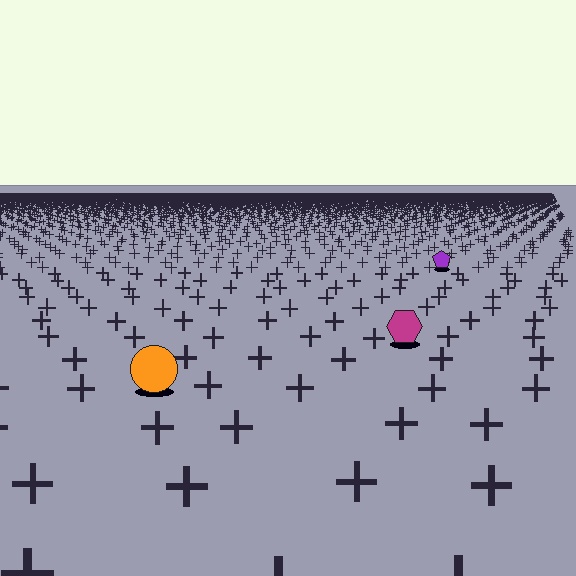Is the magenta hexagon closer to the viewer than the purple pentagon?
Yes. The magenta hexagon is closer — you can tell from the texture gradient: the ground texture is coarser near it.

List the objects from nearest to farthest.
From nearest to farthest: the orange circle, the magenta hexagon, the purple pentagon.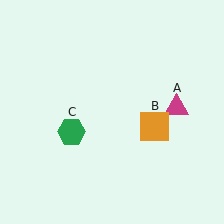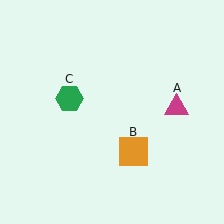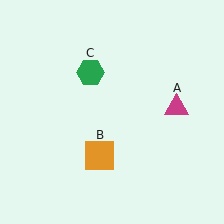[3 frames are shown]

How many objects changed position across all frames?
2 objects changed position: orange square (object B), green hexagon (object C).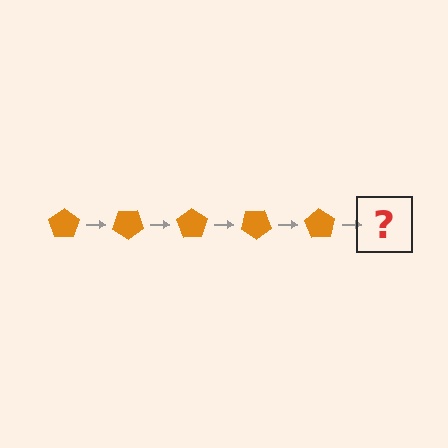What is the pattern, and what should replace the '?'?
The pattern is that the pentagon rotates 35 degrees each step. The '?' should be an orange pentagon rotated 175 degrees.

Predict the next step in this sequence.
The next step is an orange pentagon rotated 175 degrees.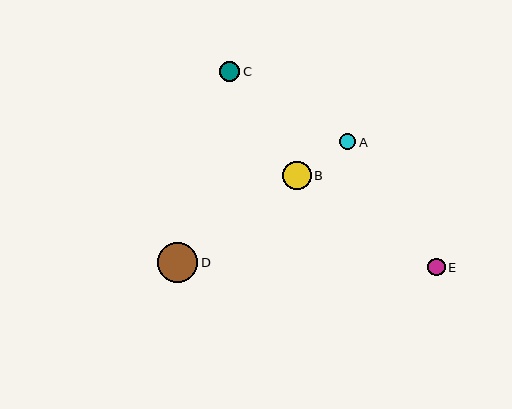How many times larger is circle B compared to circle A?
Circle B is approximately 1.7 times the size of circle A.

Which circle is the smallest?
Circle A is the smallest with a size of approximately 17 pixels.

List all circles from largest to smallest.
From largest to smallest: D, B, C, E, A.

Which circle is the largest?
Circle D is the largest with a size of approximately 40 pixels.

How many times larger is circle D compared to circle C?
Circle D is approximately 2.0 times the size of circle C.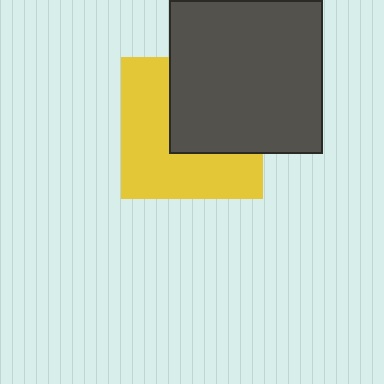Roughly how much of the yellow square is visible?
About half of it is visible (roughly 55%).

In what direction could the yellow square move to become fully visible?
The yellow square could move toward the lower-left. That would shift it out from behind the dark gray square entirely.